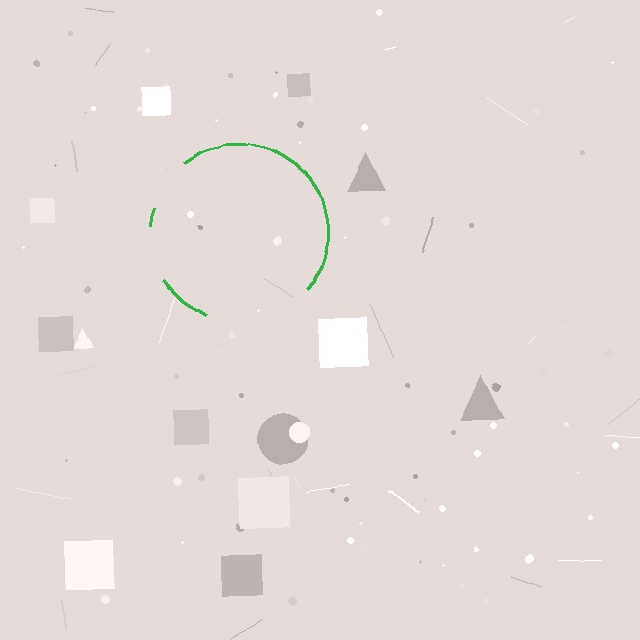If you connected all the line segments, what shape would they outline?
They would outline a circle.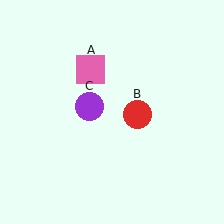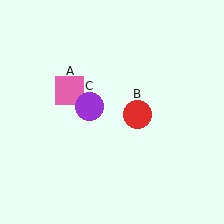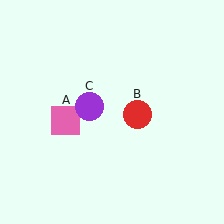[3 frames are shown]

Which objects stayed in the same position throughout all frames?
Red circle (object B) and purple circle (object C) remained stationary.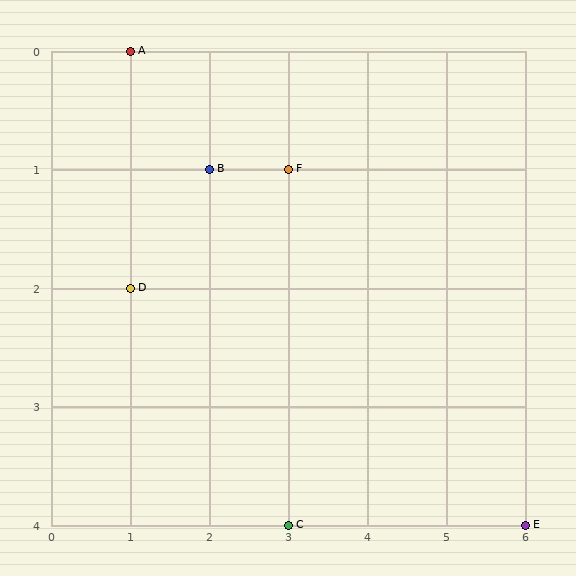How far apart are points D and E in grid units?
Points D and E are 5 columns and 2 rows apart (about 5.4 grid units diagonally).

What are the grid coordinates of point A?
Point A is at grid coordinates (1, 0).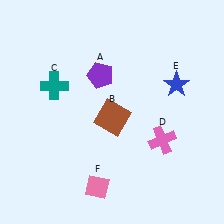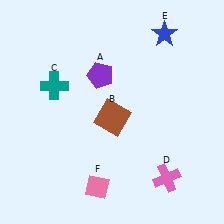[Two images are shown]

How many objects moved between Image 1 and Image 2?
2 objects moved between the two images.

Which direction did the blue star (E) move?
The blue star (E) moved up.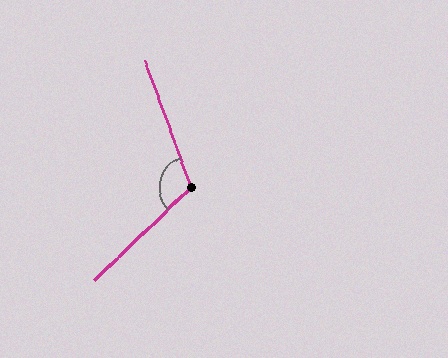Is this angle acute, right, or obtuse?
It is obtuse.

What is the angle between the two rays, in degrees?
Approximately 114 degrees.